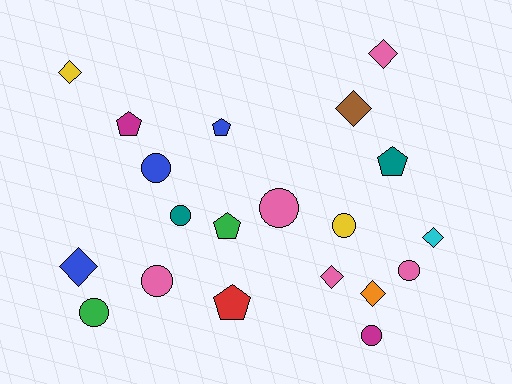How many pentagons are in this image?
There are 5 pentagons.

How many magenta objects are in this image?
There are 2 magenta objects.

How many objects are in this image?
There are 20 objects.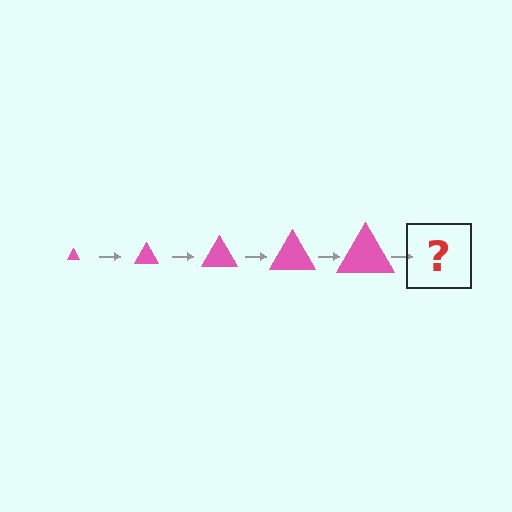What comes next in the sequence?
The next element should be a pink triangle, larger than the previous one.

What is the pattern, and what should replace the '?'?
The pattern is that the triangle gets progressively larger each step. The '?' should be a pink triangle, larger than the previous one.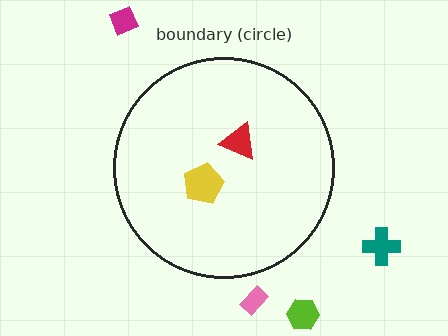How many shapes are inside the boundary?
2 inside, 4 outside.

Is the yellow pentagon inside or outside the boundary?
Inside.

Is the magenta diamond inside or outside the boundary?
Outside.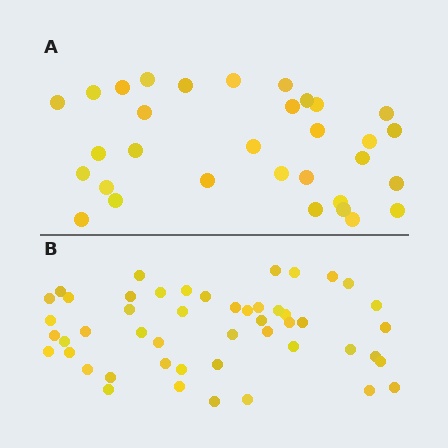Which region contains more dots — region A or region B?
Region B (the bottom region) has more dots.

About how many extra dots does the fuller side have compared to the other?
Region B has approximately 15 more dots than region A.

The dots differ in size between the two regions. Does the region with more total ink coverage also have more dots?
No. Region A has more total ink coverage because its dots are larger, but region B actually contains more individual dots. Total area can be misleading — the number of items is what matters here.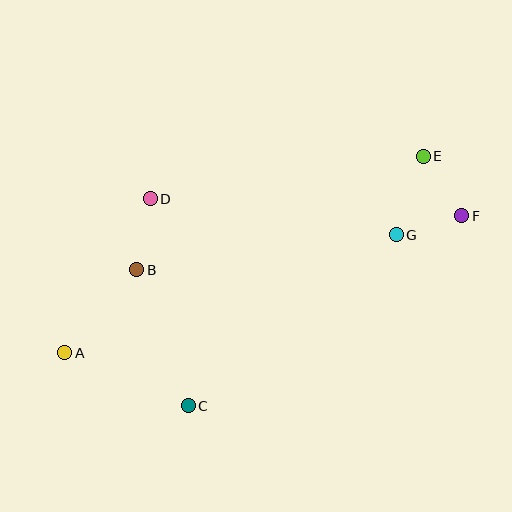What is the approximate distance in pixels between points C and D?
The distance between C and D is approximately 210 pixels.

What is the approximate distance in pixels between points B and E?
The distance between B and E is approximately 309 pixels.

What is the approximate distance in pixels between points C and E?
The distance between C and E is approximately 343 pixels.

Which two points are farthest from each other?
Points A and F are farthest from each other.